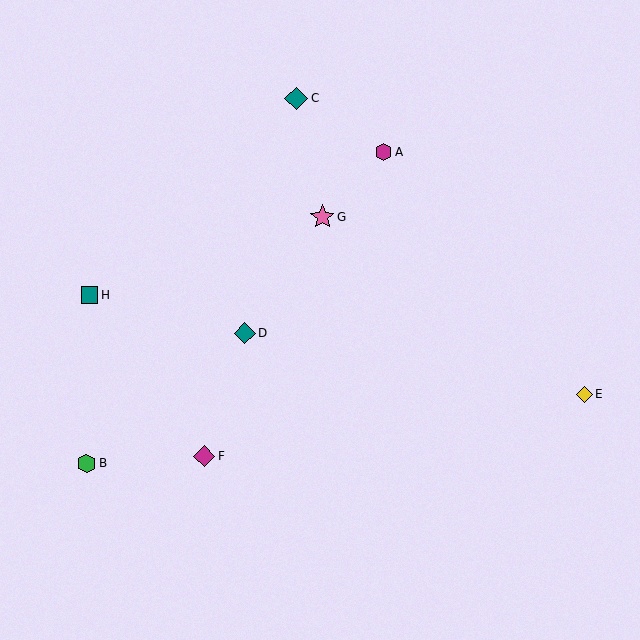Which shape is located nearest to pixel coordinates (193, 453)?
The magenta diamond (labeled F) at (204, 456) is nearest to that location.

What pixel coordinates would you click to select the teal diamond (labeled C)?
Click at (296, 99) to select the teal diamond C.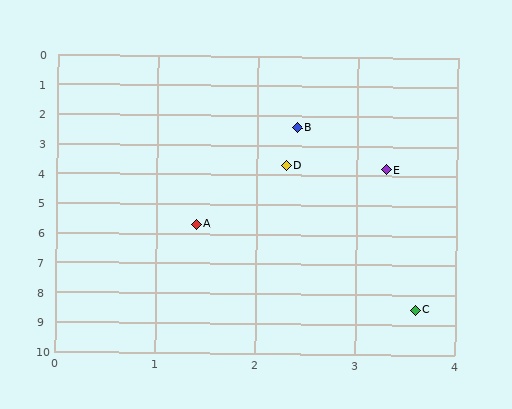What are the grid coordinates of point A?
Point A is at approximately (1.4, 5.7).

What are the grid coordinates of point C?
Point C is at approximately (3.6, 8.5).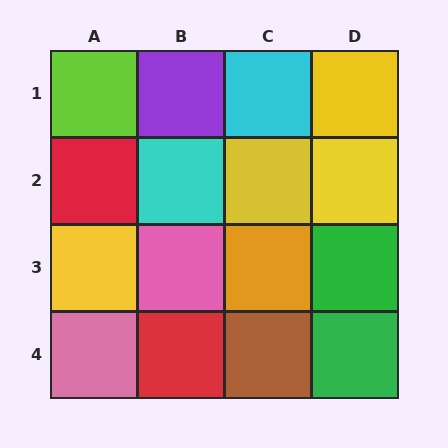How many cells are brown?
1 cell is brown.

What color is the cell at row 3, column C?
Orange.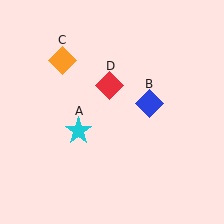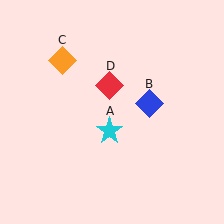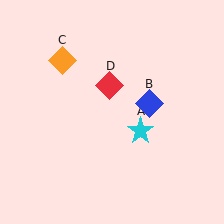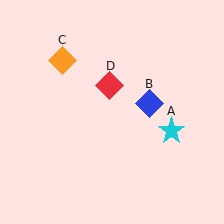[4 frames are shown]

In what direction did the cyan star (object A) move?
The cyan star (object A) moved right.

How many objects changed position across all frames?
1 object changed position: cyan star (object A).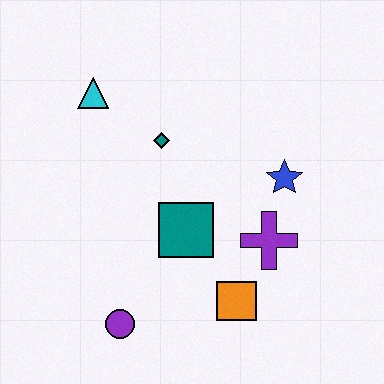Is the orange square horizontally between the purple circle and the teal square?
No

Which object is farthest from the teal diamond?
The purple circle is farthest from the teal diamond.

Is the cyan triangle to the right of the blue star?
No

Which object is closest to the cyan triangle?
The teal diamond is closest to the cyan triangle.